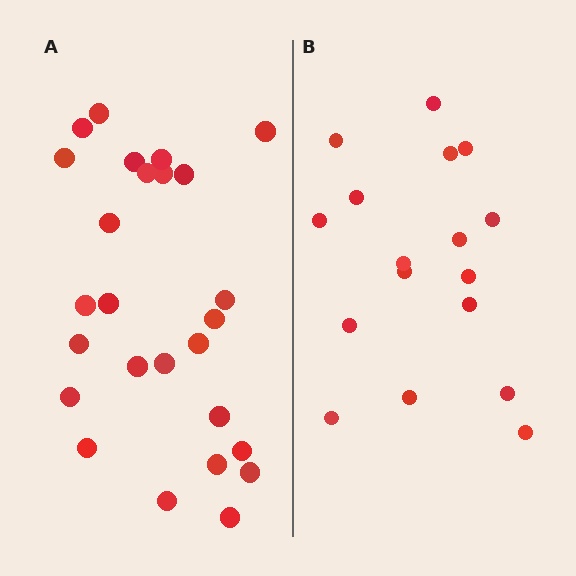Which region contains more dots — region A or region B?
Region A (the left region) has more dots.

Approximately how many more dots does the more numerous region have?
Region A has roughly 8 or so more dots than region B.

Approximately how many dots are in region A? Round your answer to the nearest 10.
About 30 dots. (The exact count is 26, which rounds to 30.)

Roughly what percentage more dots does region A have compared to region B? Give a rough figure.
About 55% more.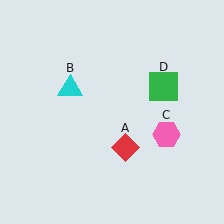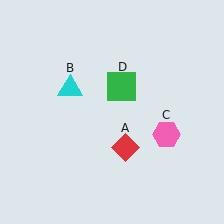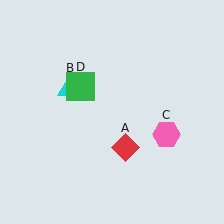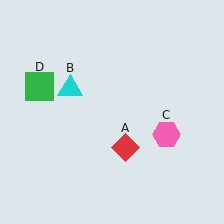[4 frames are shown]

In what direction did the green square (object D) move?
The green square (object D) moved left.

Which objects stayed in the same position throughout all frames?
Red diamond (object A) and cyan triangle (object B) and pink hexagon (object C) remained stationary.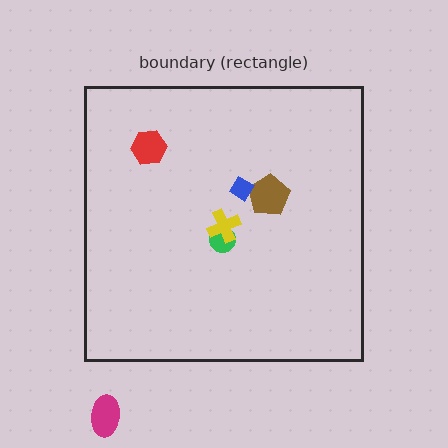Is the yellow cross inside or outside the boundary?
Inside.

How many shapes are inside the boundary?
5 inside, 1 outside.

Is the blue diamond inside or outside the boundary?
Inside.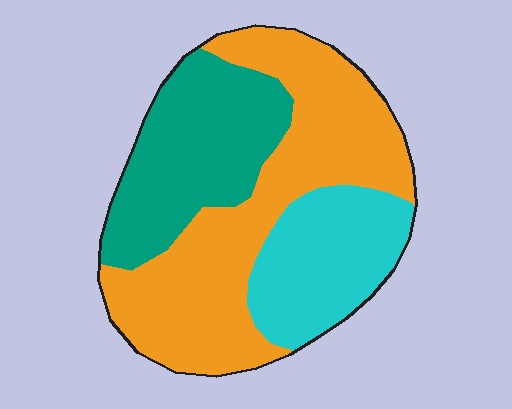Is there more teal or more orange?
Orange.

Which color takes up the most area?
Orange, at roughly 50%.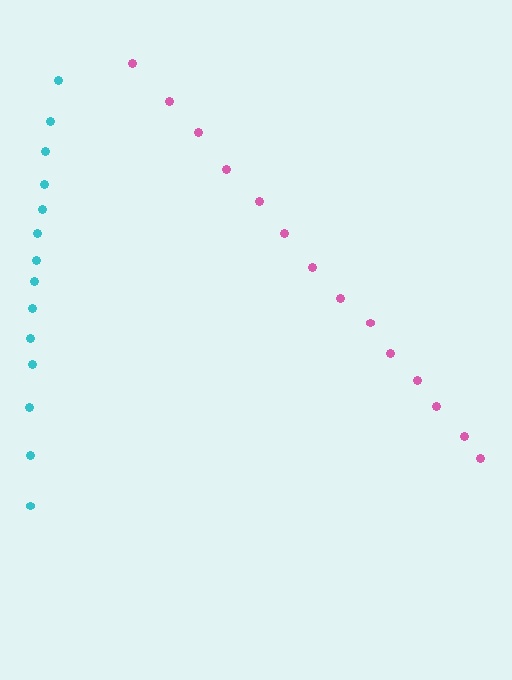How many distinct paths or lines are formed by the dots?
There are 2 distinct paths.